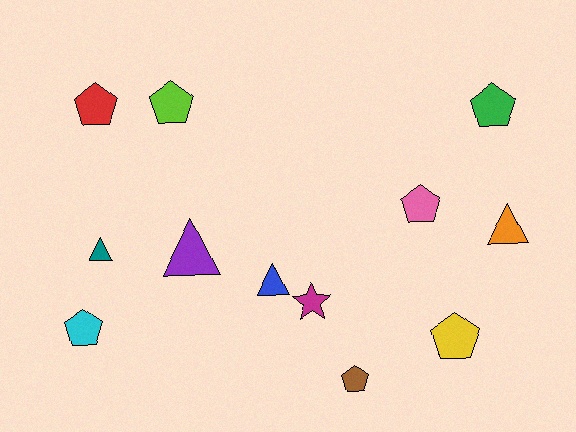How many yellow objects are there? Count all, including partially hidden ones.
There is 1 yellow object.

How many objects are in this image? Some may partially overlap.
There are 12 objects.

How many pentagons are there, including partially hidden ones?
There are 7 pentagons.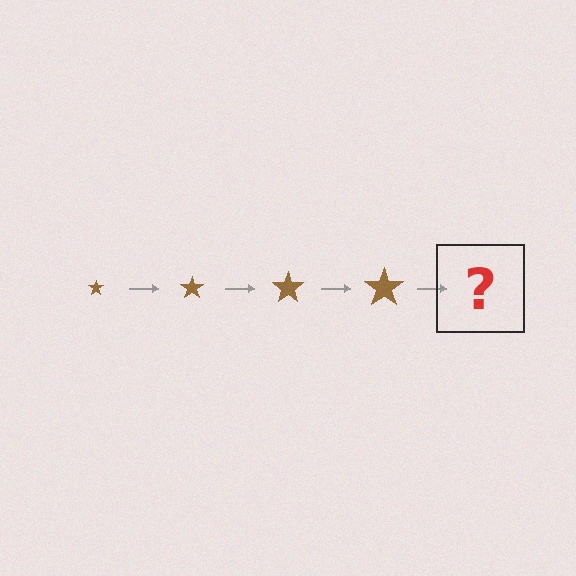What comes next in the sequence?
The next element should be a brown star, larger than the previous one.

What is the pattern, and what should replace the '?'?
The pattern is that the star gets progressively larger each step. The '?' should be a brown star, larger than the previous one.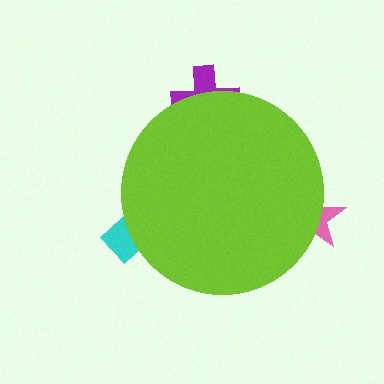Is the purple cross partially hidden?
Yes, the purple cross is partially hidden behind the lime circle.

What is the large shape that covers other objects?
A lime circle.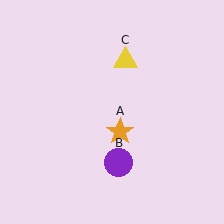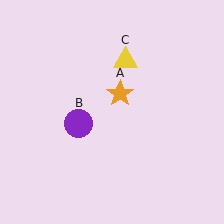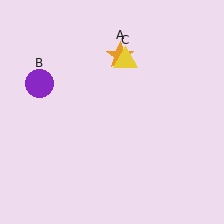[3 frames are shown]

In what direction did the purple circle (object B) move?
The purple circle (object B) moved up and to the left.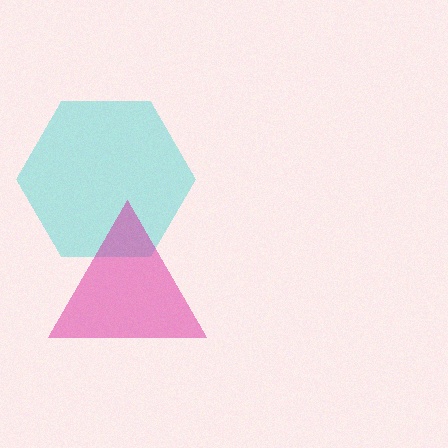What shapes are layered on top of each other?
The layered shapes are: a cyan hexagon, a magenta triangle.